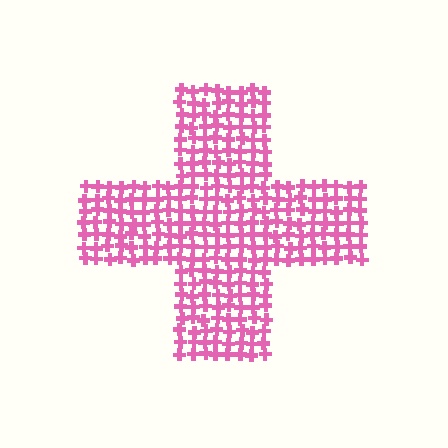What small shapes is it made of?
It is made of small crosses.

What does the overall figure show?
The overall figure shows a cross.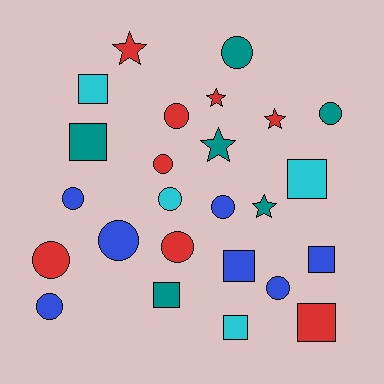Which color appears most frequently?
Red, with 8 objects.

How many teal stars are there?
There are 2 teal stars.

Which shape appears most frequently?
Circle, with 12 objects.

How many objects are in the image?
There are 25 objects.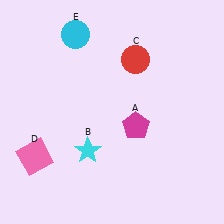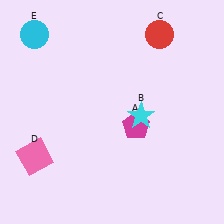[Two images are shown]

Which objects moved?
The objects that moved are: the cyan star (B), the red circle (C), the cyan circle (E).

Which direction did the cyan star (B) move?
The cyan star (B) moved right.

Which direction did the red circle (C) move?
The red circle (C) moved up.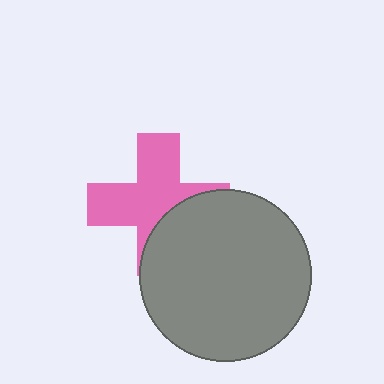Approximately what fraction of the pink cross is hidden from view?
Roughly 37% of the pink cross is hidden behind the gray circle.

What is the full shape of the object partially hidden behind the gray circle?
The partially hidden object is a pink cross.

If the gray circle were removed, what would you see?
You would see the complete pink cross.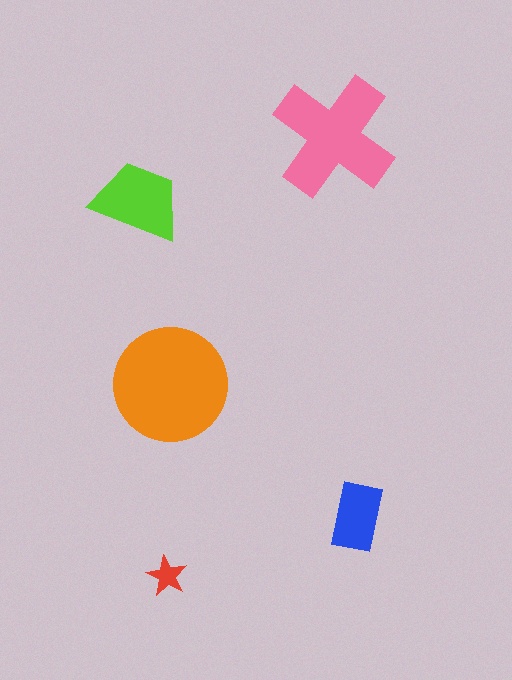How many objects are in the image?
There are 5 objects in the image.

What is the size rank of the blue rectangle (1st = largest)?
4th.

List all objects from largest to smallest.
The orange circle, the pink cross, the lime trapezoid, the blue rectangle, the red star.